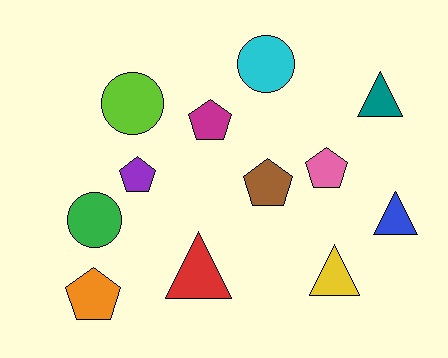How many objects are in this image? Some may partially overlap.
There are 12 objects.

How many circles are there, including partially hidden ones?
There are 3 circles.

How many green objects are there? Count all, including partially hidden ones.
There is 1 green object.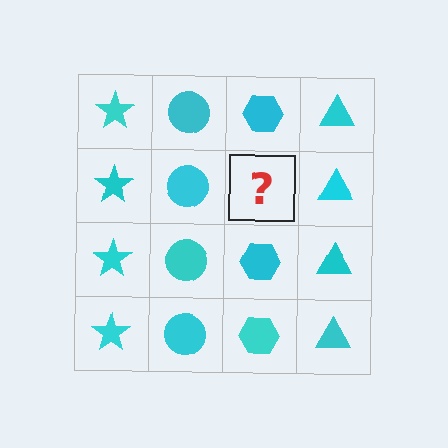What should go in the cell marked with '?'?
The missing cell should contain a cyan hexagon.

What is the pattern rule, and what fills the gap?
The rule is that each column has a consistent shape. The gap should be filled with a cyan hexagon.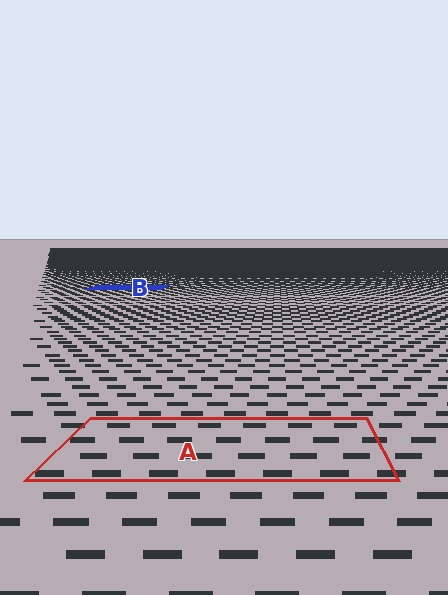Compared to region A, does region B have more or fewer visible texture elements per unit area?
Region B has more texture elements per unit area — they are packed more densely because it is farther away.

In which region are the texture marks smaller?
The texture marks are smaller in region B, because it is farther away.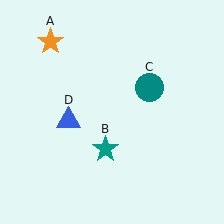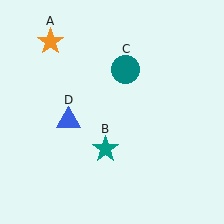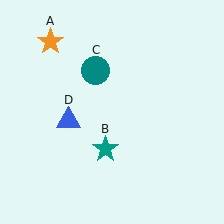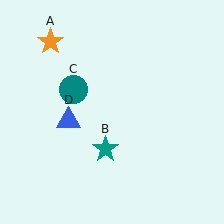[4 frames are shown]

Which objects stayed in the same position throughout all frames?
Orange star (object A) and teal star (object B) and blue triangle (object D) remained stationary.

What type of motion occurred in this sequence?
The teal circle (object C) rotated counterclockwise around the center of the scene.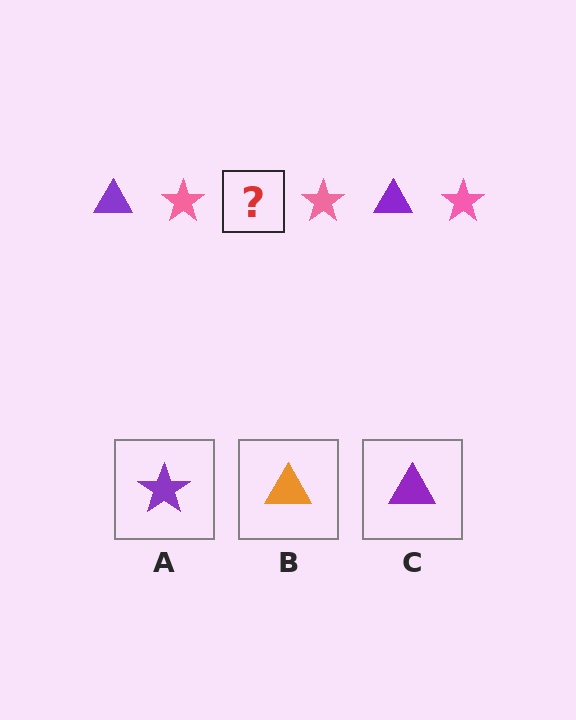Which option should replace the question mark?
Option C.